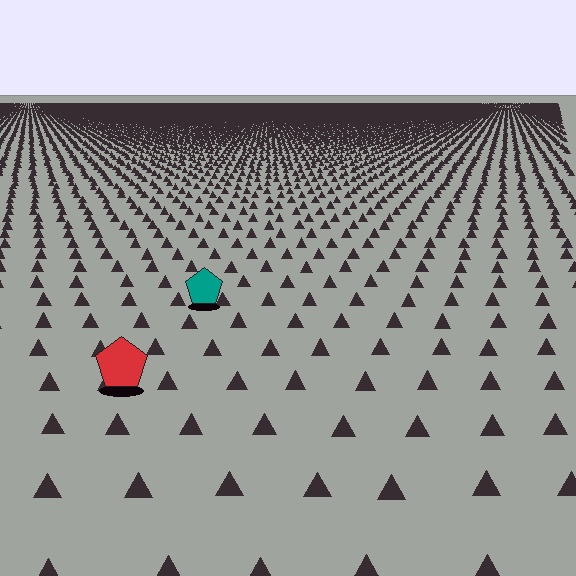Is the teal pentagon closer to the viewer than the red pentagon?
No. The red pentagon is closer — you can tell from the texture gradient: the ground texture is coarser near it.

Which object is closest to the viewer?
The red pentagon is closest. The texture marks near it are larger and more spread out.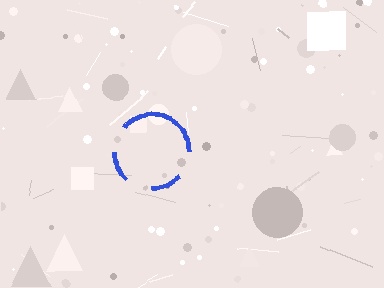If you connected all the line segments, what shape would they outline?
They would outline a circle.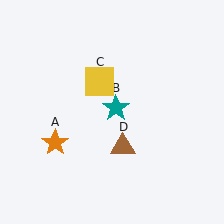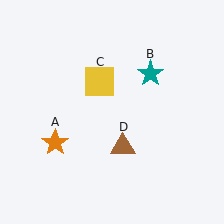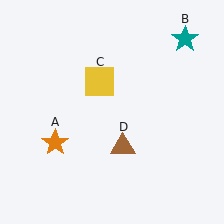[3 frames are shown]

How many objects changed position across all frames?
1 object changed position: teal star (object B).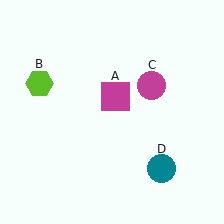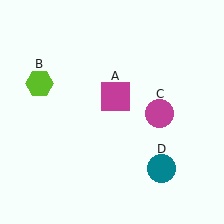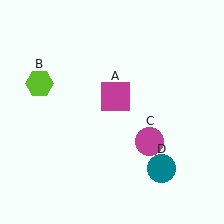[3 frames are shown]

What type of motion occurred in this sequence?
The magenta circle (object C) rotated clockwise around the center of the scene.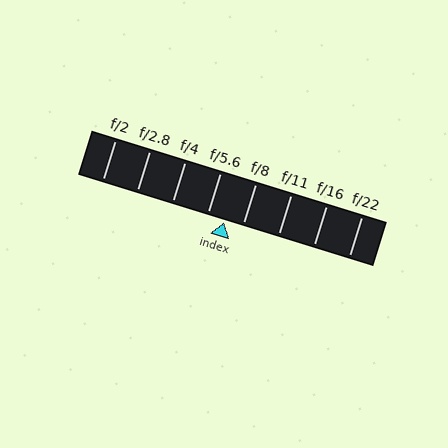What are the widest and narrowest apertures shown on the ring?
The widest aperture shown is f/2 and the narrowest is f/22.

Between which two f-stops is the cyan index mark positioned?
The index mark is between f/5.6 and f/8.